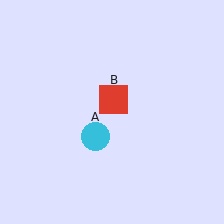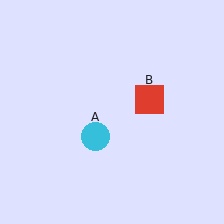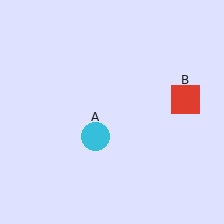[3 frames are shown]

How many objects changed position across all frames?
1 object changed position: red square (object B).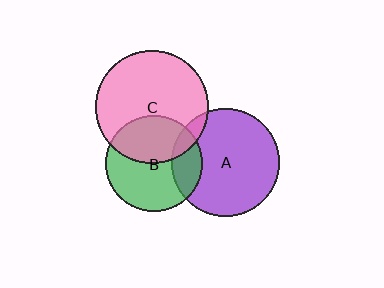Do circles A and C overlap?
Yes.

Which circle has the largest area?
Circle C (pink).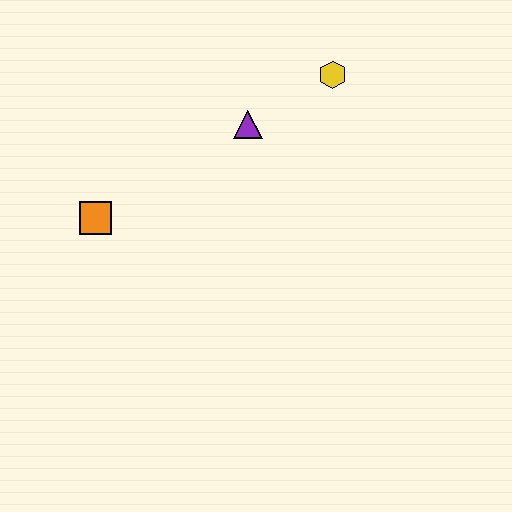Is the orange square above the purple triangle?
No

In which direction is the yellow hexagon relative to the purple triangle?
The yellow hexagon is to the right of the purple triangle.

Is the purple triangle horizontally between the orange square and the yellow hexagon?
Yes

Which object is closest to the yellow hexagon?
The purple triangle is closest to the yellow hexagon.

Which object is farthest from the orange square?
The yellow hexagon is farthest from the orange square.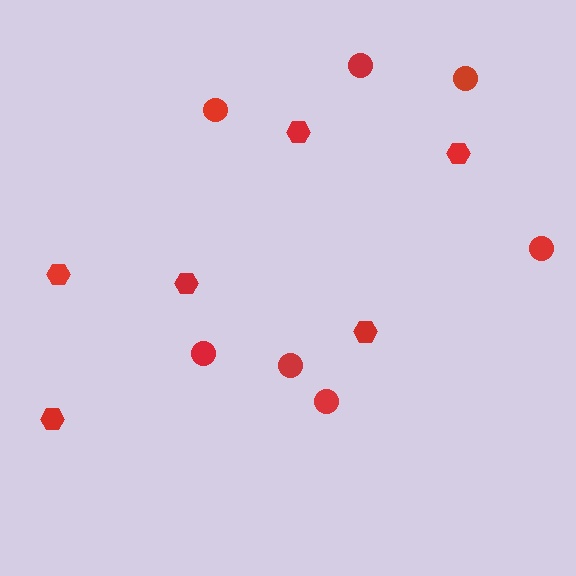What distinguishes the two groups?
There are 2 groups: one group of circles (7) and one group of hexagons (6).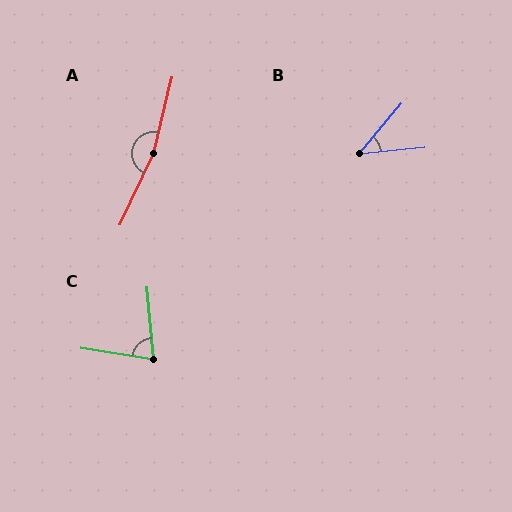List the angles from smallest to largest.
B (44°), C (76°), A (169°).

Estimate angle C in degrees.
Approximately 76 degrees.